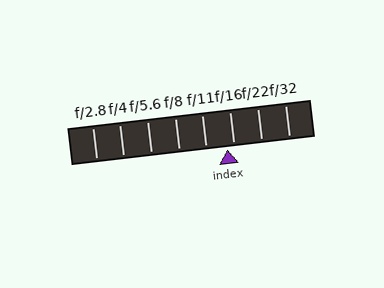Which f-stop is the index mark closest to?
The index mark is closest to f/16.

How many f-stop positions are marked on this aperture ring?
There are 8 f-stop positions marked.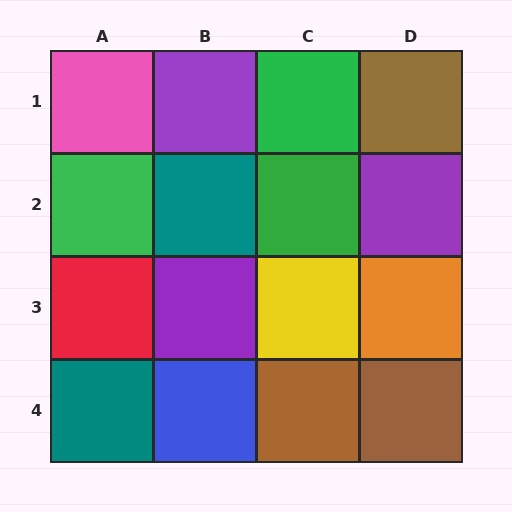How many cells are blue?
1 cell is blue.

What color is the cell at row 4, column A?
Teal.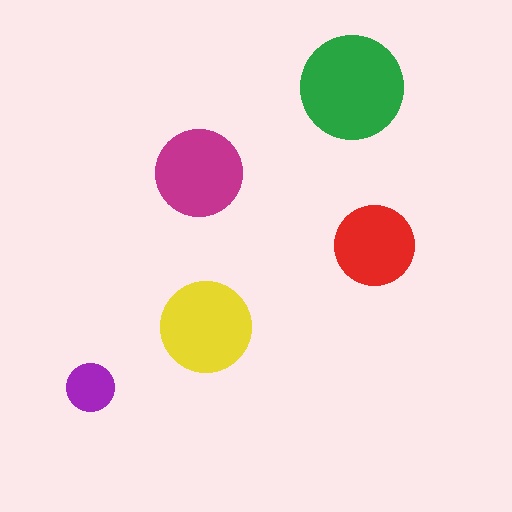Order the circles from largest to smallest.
the green one, the yellow one, the magenta one, the red one, the purple one.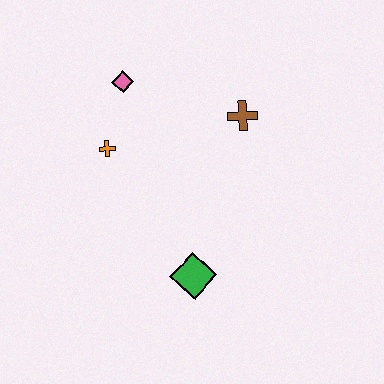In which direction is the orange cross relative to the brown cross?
The orange cross is to the left of the brown cross.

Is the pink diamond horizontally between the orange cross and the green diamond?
Yes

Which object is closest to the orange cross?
The pink diamond is closest to the orange cross.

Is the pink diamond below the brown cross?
No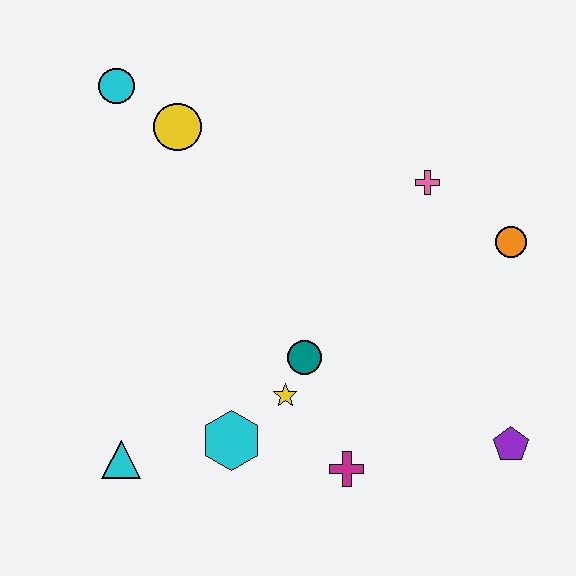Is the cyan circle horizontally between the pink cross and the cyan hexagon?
No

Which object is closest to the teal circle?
The yellow star is closest to the teal circle.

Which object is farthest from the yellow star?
The cyan circle is farthest from the yellow star.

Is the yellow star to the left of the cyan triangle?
No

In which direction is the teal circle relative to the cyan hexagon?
The teal circle is above the cyan hexagon.